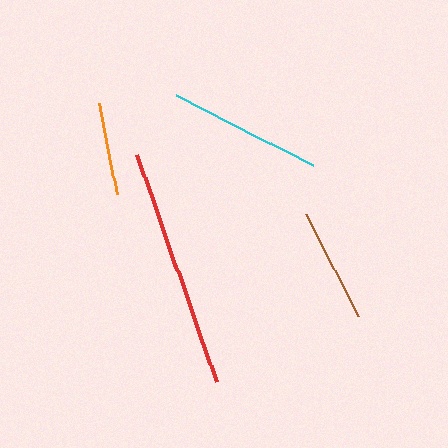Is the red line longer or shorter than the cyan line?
The red line is longer than the cyan line.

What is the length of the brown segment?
The brown segment is approximately 113 pixels long.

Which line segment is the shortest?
The orange line is the shortest at approximately 93 pixels.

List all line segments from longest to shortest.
From longest to shortest: red, cyan, brown, orange.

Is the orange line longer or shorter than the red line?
The red line is longer than the orange line.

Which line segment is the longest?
The red line is the longest at approximately 240 pixels.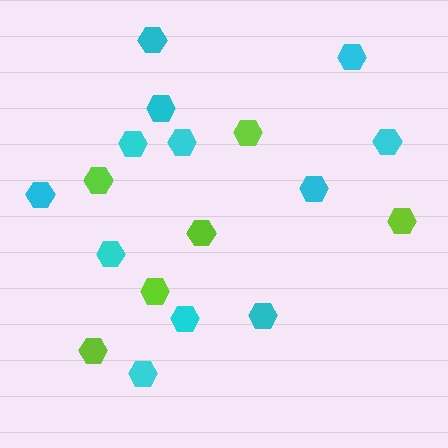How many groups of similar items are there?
There are 2 groups: one group of lime hexagons (6) and one group of cyan hexagons (12).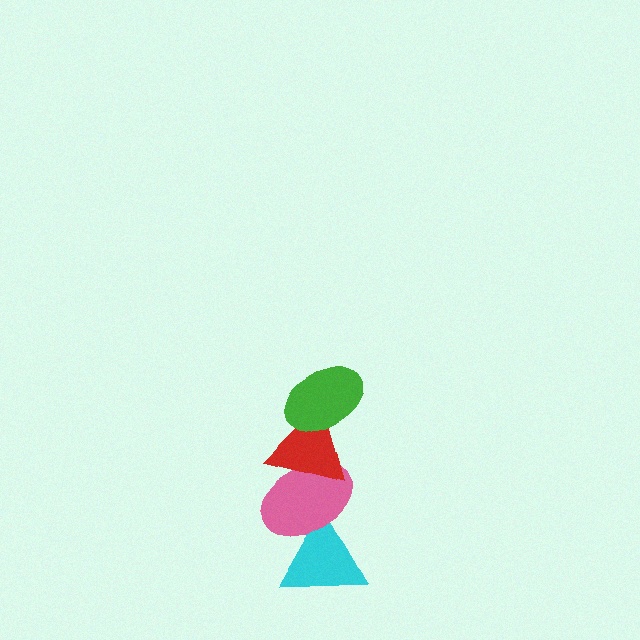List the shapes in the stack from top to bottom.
From top to bottom: the green ellipse, the red triangle, the pink ellipse, the cyan triangle.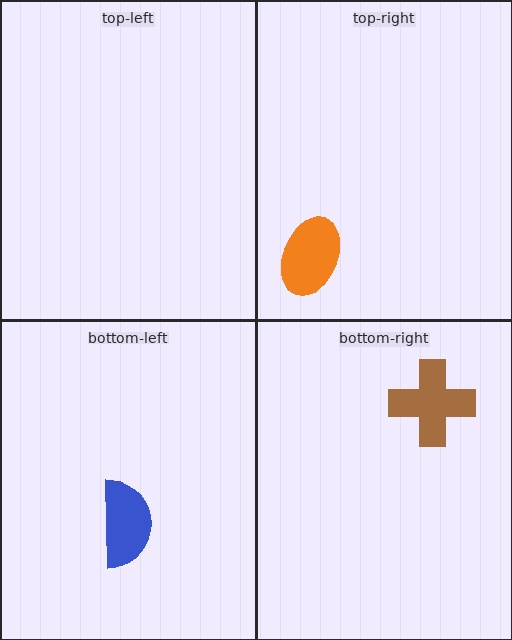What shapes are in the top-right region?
The orange ellipse.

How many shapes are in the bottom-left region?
1.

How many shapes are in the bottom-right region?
1.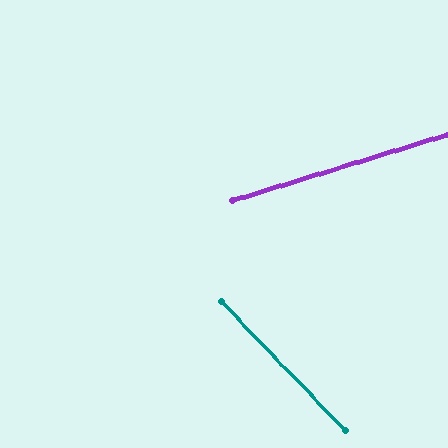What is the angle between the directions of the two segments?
Approximately 63 degrees.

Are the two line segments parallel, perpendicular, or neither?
Neither parallel nor perpendicular — they differ by about 63°.